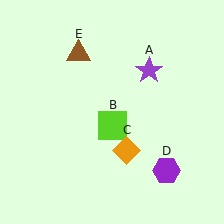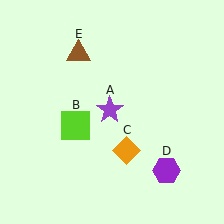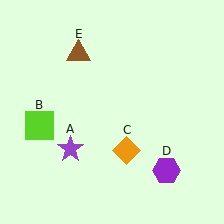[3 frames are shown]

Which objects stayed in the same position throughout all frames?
Orange diamond (object C) and purple hexagon (object D) and brown triangle (object E) remained stationary.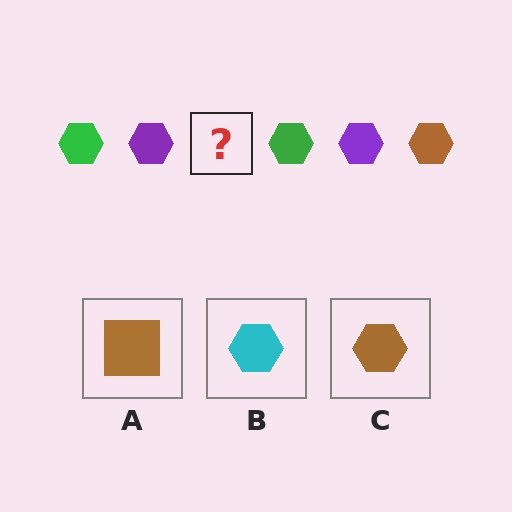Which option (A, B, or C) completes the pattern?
C.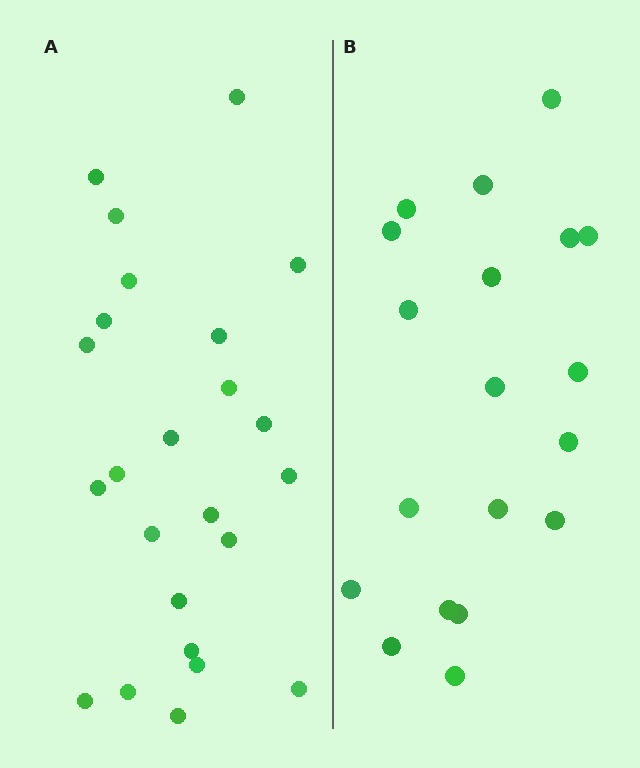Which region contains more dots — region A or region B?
Region A (the left region) has more dots.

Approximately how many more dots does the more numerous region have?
Region A has about 5 more dots than region B.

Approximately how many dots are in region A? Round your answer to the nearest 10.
About 20 dots. (The exact count is 24, which rounds to 20.)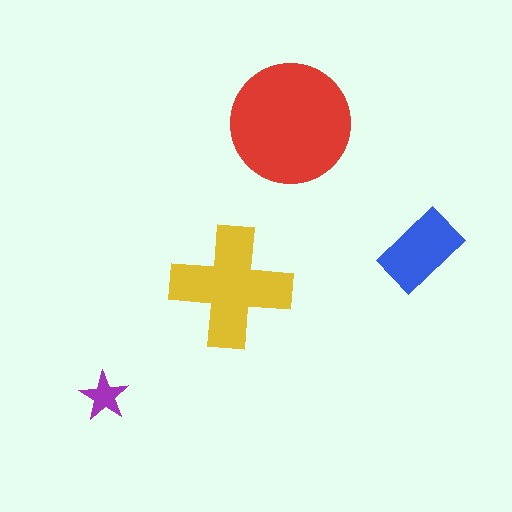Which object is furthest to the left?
The purple star is leftmost.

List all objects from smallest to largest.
The purple star, the blue rectangle, the yellow cross, the red circle.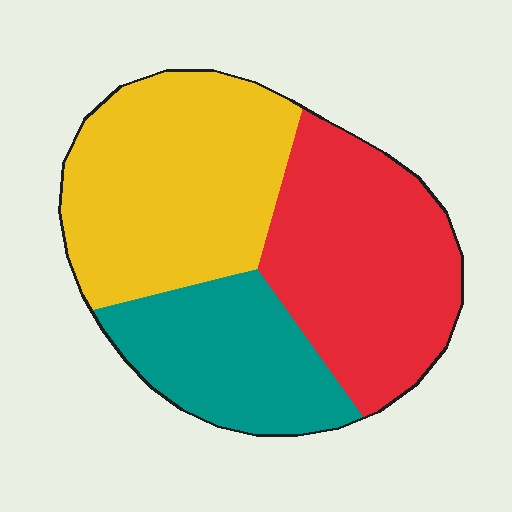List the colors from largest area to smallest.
From largest to smallest: yellow, red, teal.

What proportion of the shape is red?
Red takes up about three eighths (3/8) of the shape.